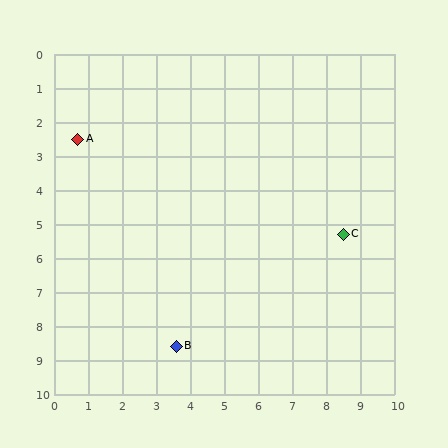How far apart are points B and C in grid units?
Points B and C are about 5.9 grid units apart.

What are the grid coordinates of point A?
Point A is at approximately (0.7, 2.5).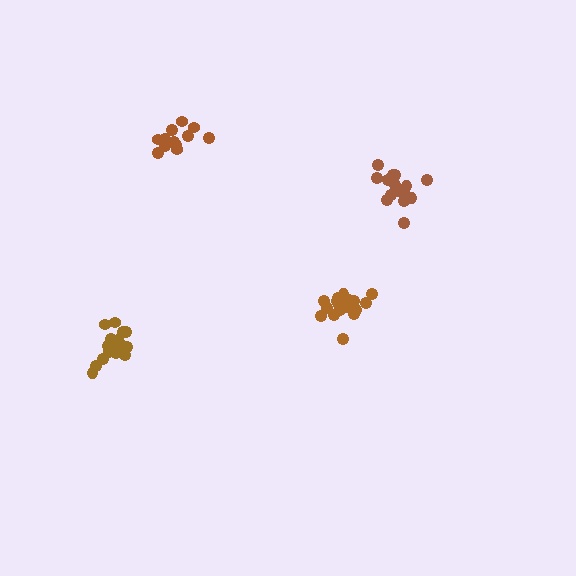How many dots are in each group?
Group 1: 16 dots, Group 2: 19 dots, Group 3: 18 dots, Group 4: 13 dots (66 total).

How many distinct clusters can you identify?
There are 4 distinct clusters.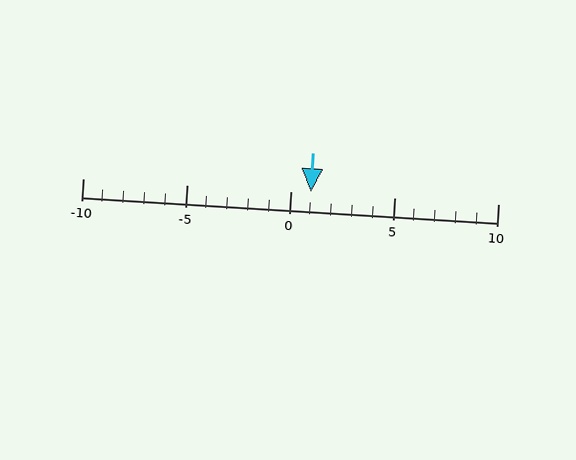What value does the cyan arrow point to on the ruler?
The cyan arrow points to approximately 1.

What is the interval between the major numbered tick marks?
The major tick marks are spaced 5 units apart.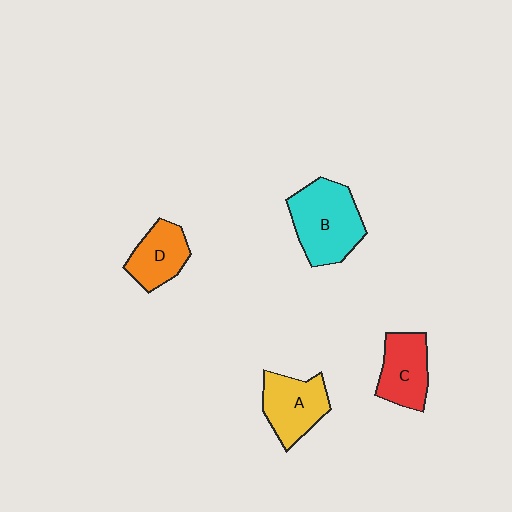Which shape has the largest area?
Shape B (cyan).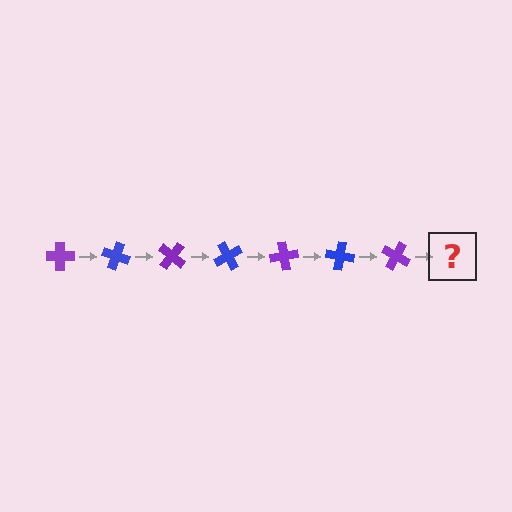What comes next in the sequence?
The next element should be a blue cross, rotated 140 degrees from the start.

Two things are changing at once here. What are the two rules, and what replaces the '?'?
The two rules are that it rotates 20 degrees each step and the color cycles through purple and blue. The '?' should be a blue cross, rotated 140 degrees from the start.